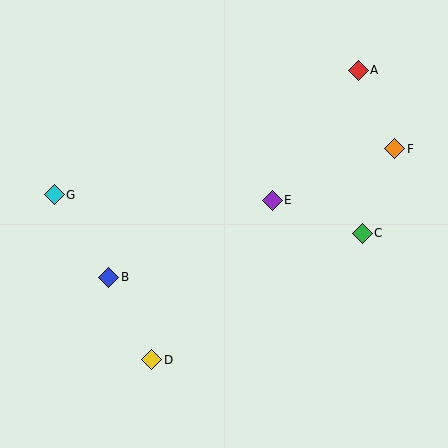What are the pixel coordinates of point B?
Point B is at (109, 277).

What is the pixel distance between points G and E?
The distance between G and E is 218 pixels.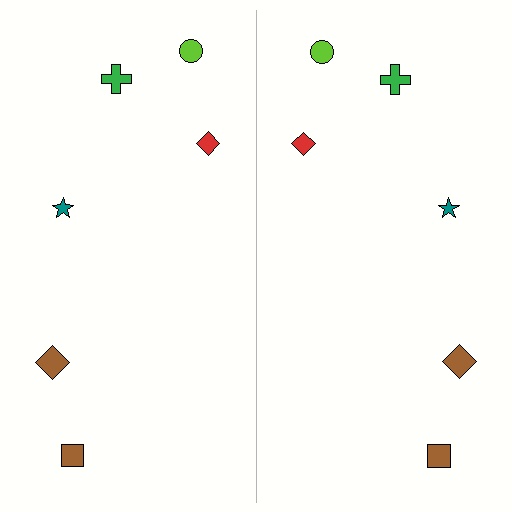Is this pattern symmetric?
Yes, this pattern has bilateral (reflection) symmetry.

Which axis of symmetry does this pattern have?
The pattern has a vertical axis of symmetry running through the center of the image.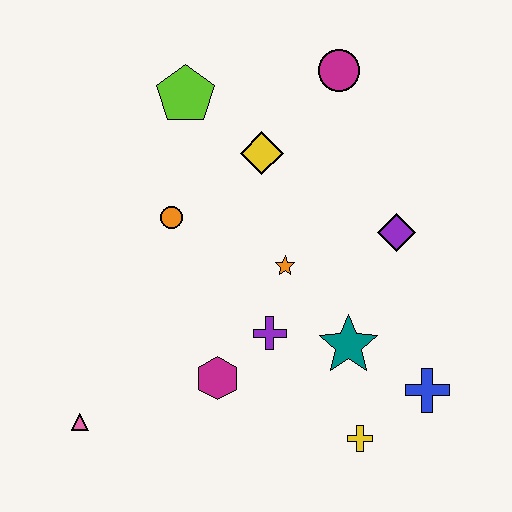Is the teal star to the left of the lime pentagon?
No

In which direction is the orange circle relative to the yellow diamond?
The orange circle is to the left of the yellow diamond.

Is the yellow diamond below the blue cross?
No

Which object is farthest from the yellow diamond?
The pink triangle is farthest from the yellow diamond.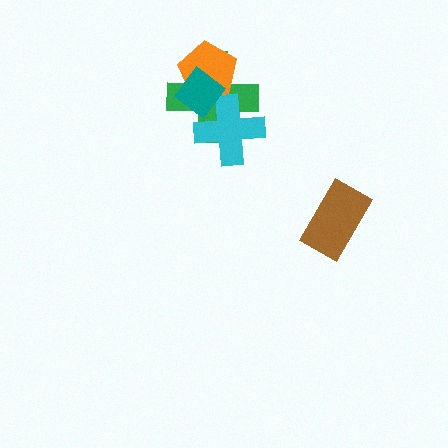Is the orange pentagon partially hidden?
Yes, it is partially covered by another shape.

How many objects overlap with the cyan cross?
2 objects overlap with the cyan cross.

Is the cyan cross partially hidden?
Yes, it is partially covered by another shape.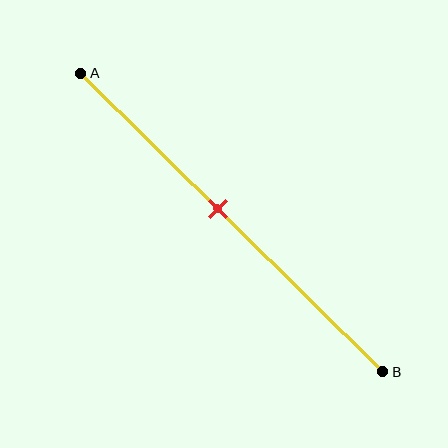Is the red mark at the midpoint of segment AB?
No, the mark is at about 45% from A, not at the 50% midpoint.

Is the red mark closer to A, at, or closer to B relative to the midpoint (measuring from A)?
The red mark is closer to point A than the midpoint of segment AB.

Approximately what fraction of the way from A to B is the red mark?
The red mark is approximately 45% of the way from A to B.